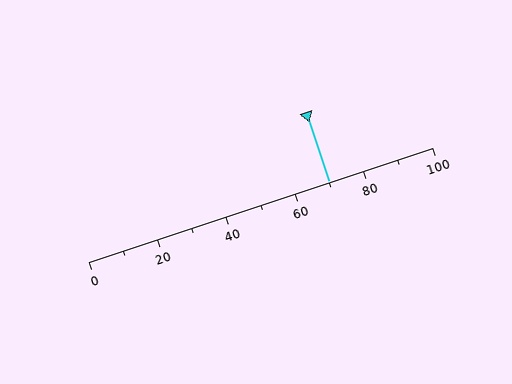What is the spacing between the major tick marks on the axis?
The major ticks are spaced 20 apart.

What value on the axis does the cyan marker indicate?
The marker indicates approximately 70.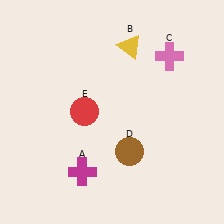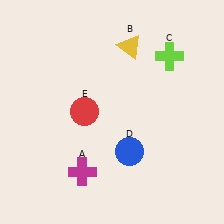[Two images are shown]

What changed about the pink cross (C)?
In Image 1, C is pink. In Image 2, it changed to lime.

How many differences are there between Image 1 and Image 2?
There are 2 differences between the two images.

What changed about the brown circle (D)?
In Image 1, D is brown. In Image 2, it changed to blue.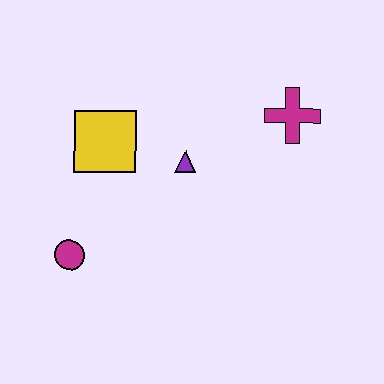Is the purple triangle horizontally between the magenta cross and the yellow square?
Yes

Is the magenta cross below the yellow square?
No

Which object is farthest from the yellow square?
The magenta cross is farthest from the yellow square.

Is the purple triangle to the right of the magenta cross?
No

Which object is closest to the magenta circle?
The yellow square is closest to the magenta circle.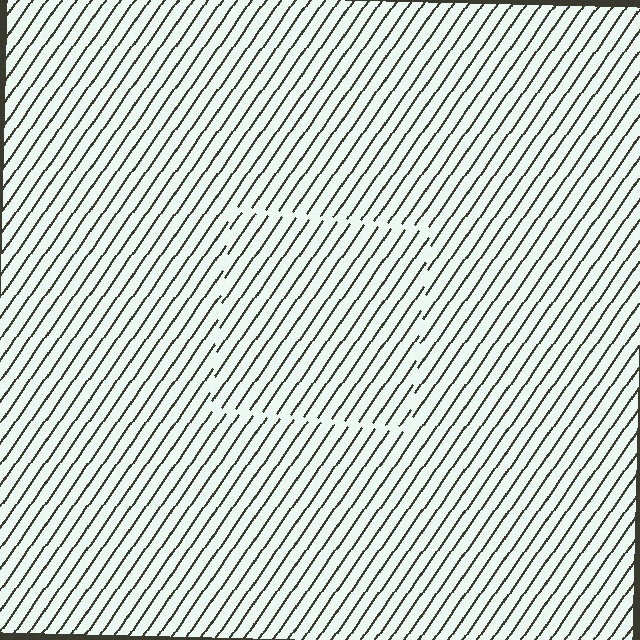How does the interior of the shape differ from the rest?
The interior of the shape contains the same grating, shifted by half a period — the contour is defined by the phase discontinuity where line-ends from the inner and outer gratings abut.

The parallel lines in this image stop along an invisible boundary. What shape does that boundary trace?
An illusory square. The interior of the shape contains the same grating, shifted by half a period — the contour is defined by the phase discontinuity where line-ends from the inner and outer gratings abut.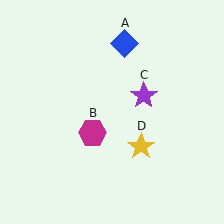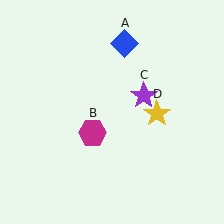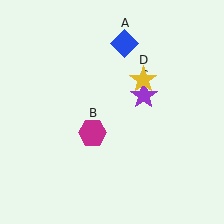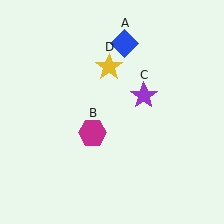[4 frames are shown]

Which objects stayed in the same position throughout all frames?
Blue diamond (object A) and magenta hexagon (object B) and purple star (object C) remained stationary.